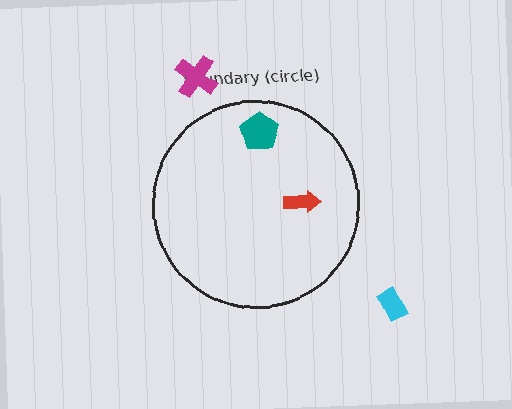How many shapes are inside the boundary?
2 inside, 2 outside.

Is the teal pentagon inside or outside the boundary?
Inside.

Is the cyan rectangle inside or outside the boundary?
Outside.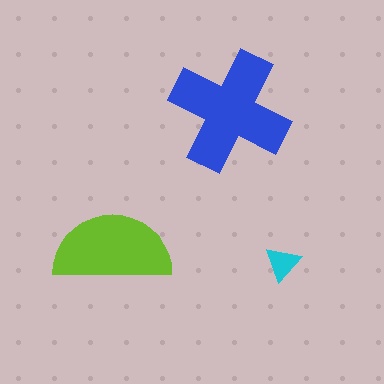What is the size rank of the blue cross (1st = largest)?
1st.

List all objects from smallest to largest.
The cyan triangle, the lime semicircle, the blue cross.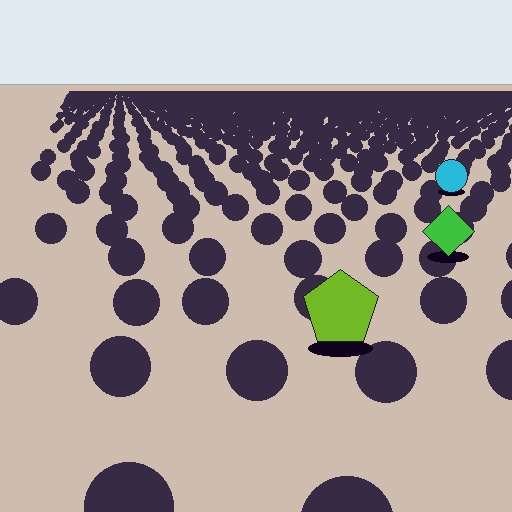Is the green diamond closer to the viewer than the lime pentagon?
No. The lime pentagon is closer — you can tell from the texture gradient: the ground texture is coarser near it.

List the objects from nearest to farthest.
From nearest to farthest: the lime pentagon, the green diamond, the cyan circle.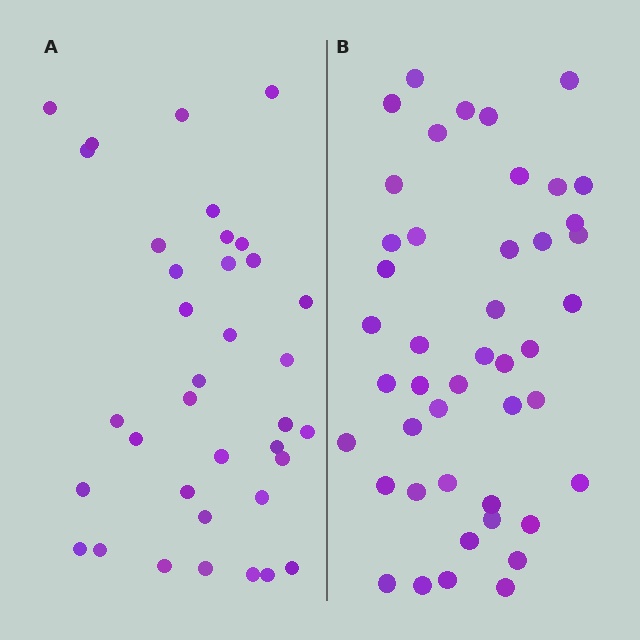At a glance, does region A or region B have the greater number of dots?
Region B (the right region) has more dots.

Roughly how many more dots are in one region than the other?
Region B has roughly 8 or so more dots than region A.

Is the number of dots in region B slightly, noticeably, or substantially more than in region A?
Region B has noticeably more, but not dramatically so. The ratio is roughly 1.2 to 1.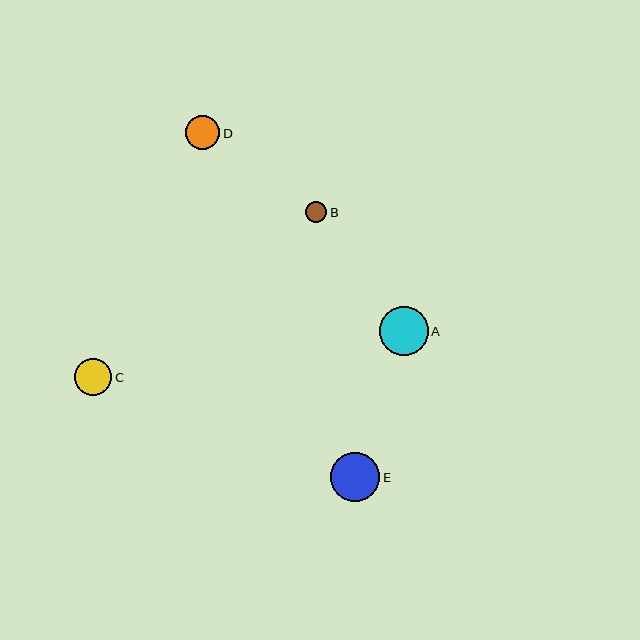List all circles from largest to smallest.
From largest to smallest: E, A, C, D, B.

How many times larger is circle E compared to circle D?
Circle E is approximately 1.4 times the size of circle D.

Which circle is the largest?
Circle E is the largest with a size of approximately 49 pixels.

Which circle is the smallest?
Circle B is the smallest with a size of approximately 21 pixels.